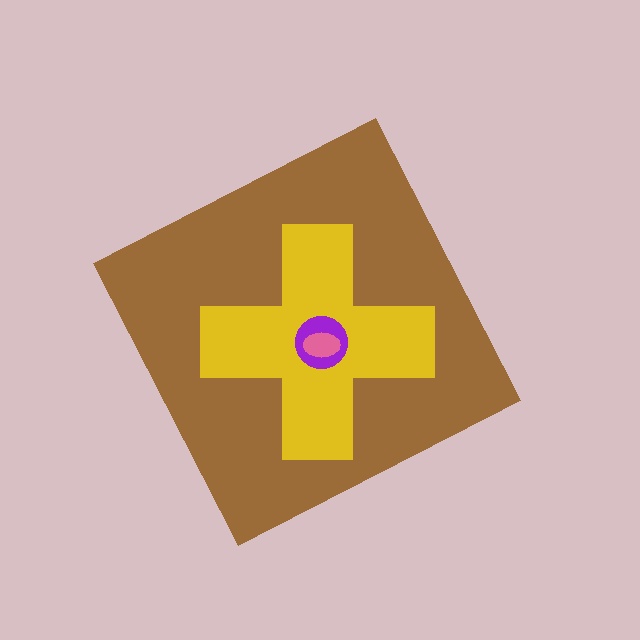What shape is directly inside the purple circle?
The pink ellipse.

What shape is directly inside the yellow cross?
The purple circle.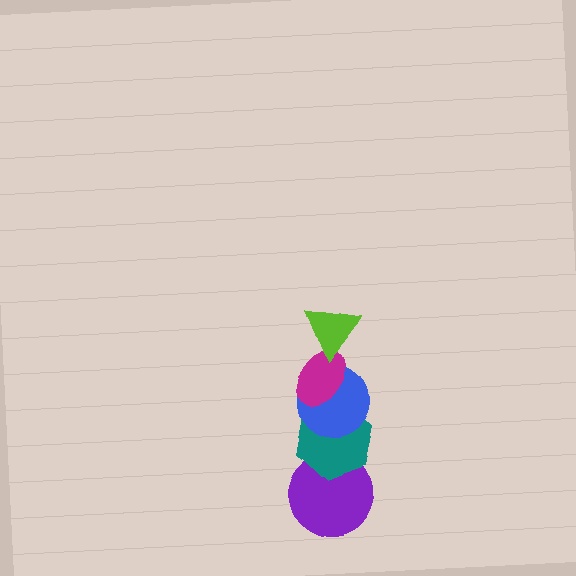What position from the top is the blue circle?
The blue circle is 3rd from the top.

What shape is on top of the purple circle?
The teal hexagon is on top of the purple circle.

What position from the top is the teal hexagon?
The teal hexagon is 4th from the top.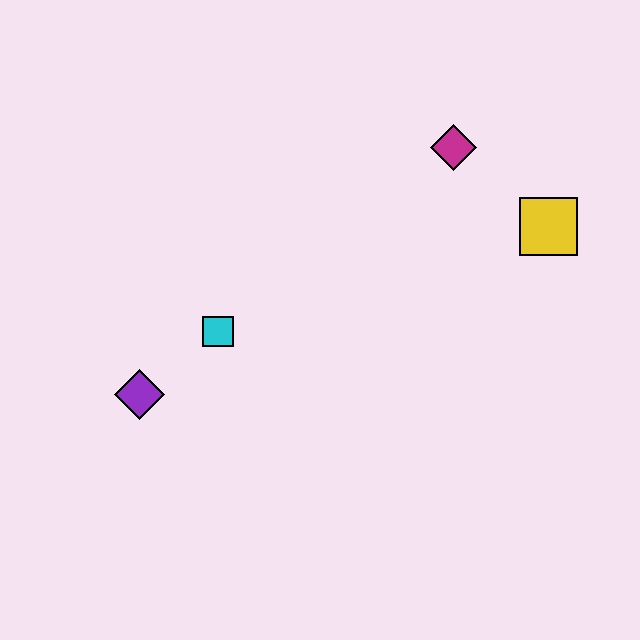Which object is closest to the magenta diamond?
The yellow square is closest to the magenta diamond.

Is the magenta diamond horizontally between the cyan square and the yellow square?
Yes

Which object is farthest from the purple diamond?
The yellow square is farthest from the purple diamond.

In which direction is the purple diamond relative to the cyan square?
The purple diamond is to the left of the cyan square.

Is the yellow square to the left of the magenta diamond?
No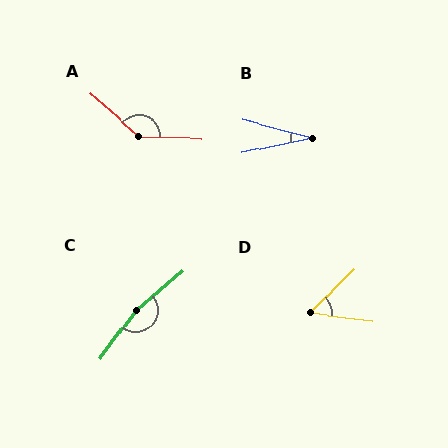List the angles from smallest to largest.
B (27°), D (51°), A (141°), C (166°).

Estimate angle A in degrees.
Approximately 141 degrees.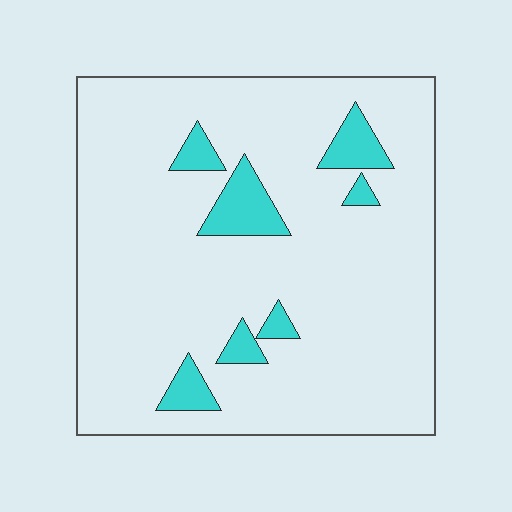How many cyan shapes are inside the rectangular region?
7.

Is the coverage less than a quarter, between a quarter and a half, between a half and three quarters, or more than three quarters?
Less than a quarter.